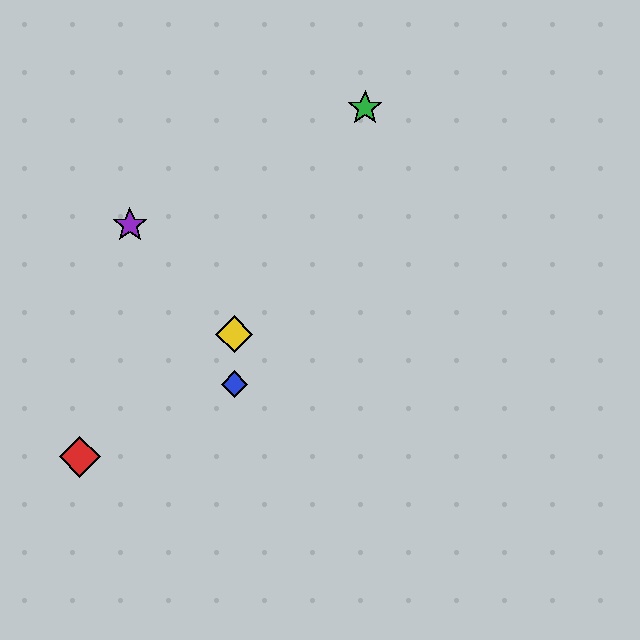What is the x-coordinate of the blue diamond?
The blue diamond is at x≈234.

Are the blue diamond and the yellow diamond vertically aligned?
Yes, both are at x≈234.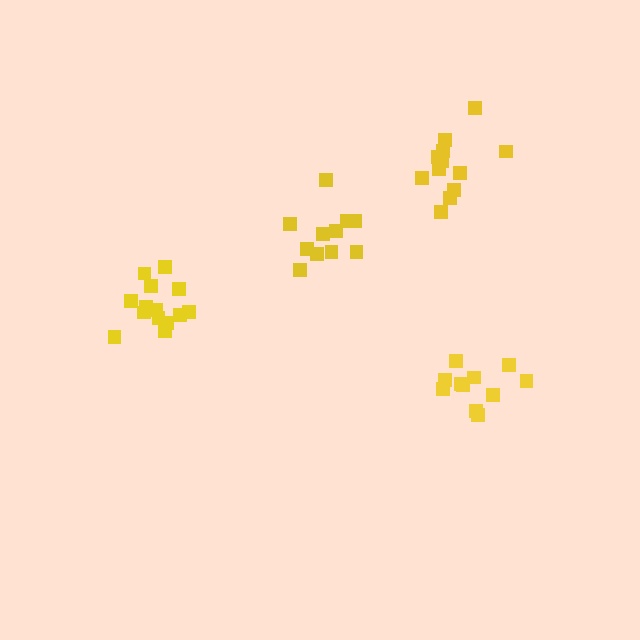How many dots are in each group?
Group 1: 11 dots, Group 2: 11 dots, Group 3: 12 dots, Group 4: 14 dots (48 total).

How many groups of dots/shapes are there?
There are 4 groups.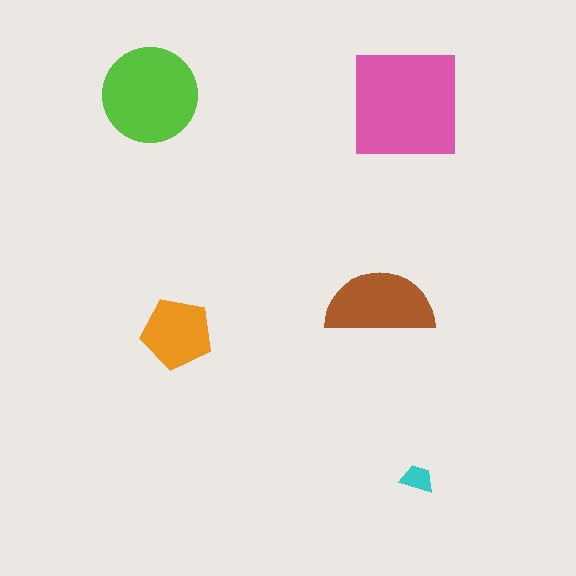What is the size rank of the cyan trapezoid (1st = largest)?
5th.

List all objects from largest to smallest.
The pink square, the lime circle, the brown semicircle, the orange pentagon, the cyan trapezoid.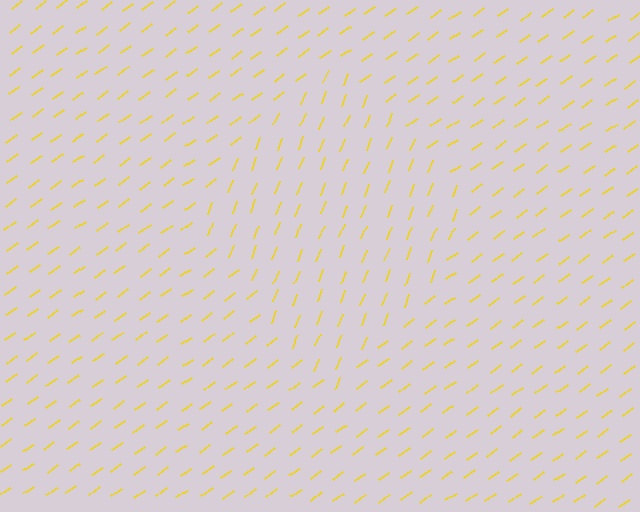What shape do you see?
I see a diamond.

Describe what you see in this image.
The image is filled with small yellow line segments. A diamond region in the image has lines oriented differently from the surrounding lines, creating a visible texture boundary.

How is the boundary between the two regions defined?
The boundary is defined purely by a change in line orientation (approximately 33 degrees difference). All lines are the same color and thickness.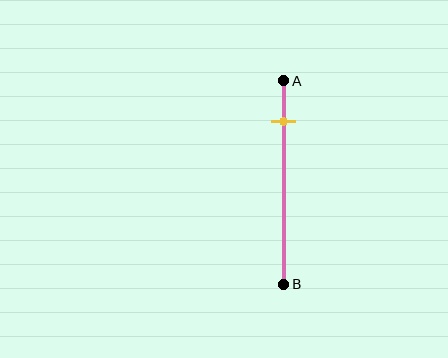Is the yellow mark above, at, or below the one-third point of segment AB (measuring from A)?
The yellow mark is above the one-third point of segment AB.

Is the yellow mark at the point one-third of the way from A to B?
No, the mark is at about 20% from A, not at the 33% one-third point.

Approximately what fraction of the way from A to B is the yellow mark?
The yellow mark is approximately 20% of the way from A to B.